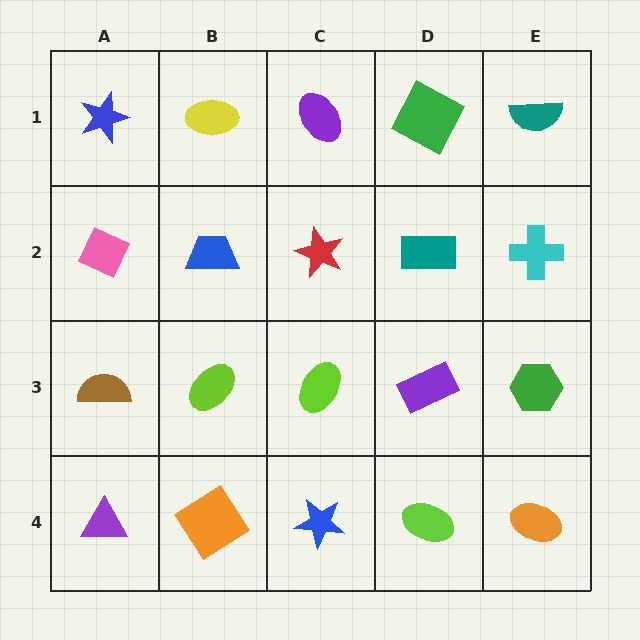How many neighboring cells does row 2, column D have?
4.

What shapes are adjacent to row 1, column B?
A blue trapezoid (row 2, column B), a blue star (row 1, column A), a purple ellipse (row 1, column C).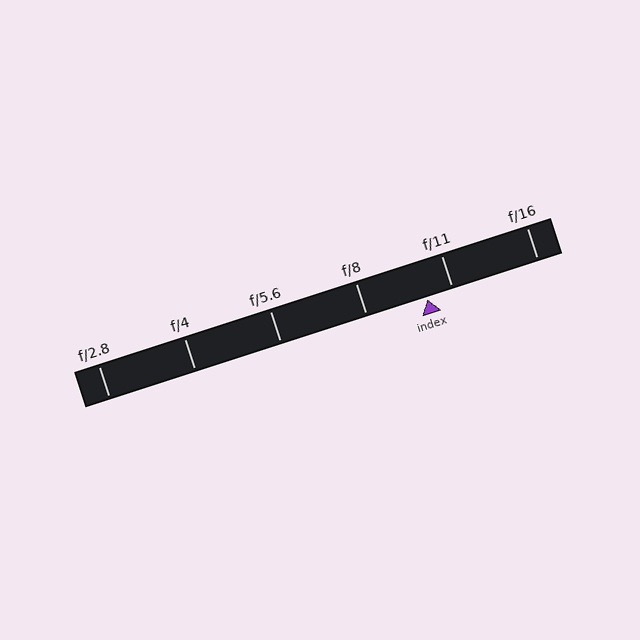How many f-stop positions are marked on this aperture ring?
There are 6 f-stop positions marked.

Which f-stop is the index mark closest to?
The index mark is closest to f/11.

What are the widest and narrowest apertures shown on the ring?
The widest aperture shown is f/2.8 and the narrowest is f/16.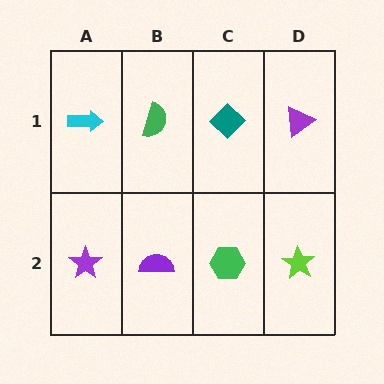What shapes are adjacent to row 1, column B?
A purple semicircle (row 2, column B), a cyan arrow (row 1, column A), a teal diamond (row 1, column C).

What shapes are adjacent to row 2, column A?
A cyan arrow (row 1, column A), a purple semicircle (row 2, column B).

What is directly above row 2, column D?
A purple triangle.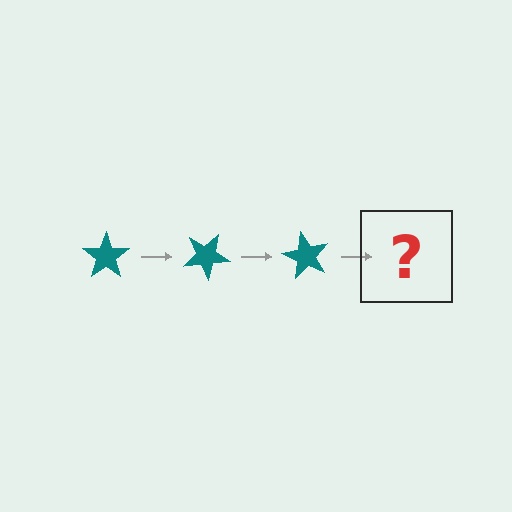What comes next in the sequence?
The next element should be a teal star rotated 90 degrees.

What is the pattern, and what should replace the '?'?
The pattern is that the star rotates 30 degrees each step. The '?' should be a teal star rotated 90 degrees.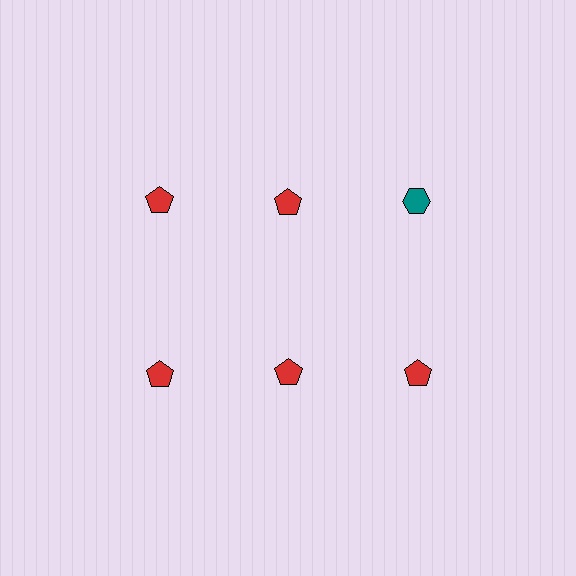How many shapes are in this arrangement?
There are 6 shapes arranged in a grid pattern.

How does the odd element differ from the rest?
It differs in both color (teal instead of red) and shape (hexagon instead of pentagon).